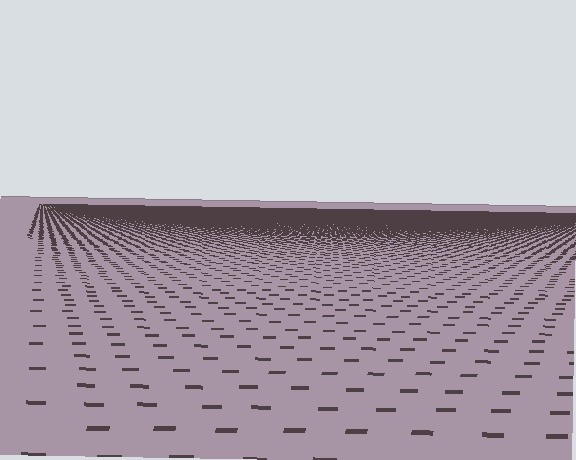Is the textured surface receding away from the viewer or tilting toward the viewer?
The surface is receding away from the viewer. Texture elements get smaller and denser toward the top.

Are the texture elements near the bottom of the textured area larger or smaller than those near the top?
Larger. Near the bottom, elements are closer to the viewer and appear at a bigger on-screen size.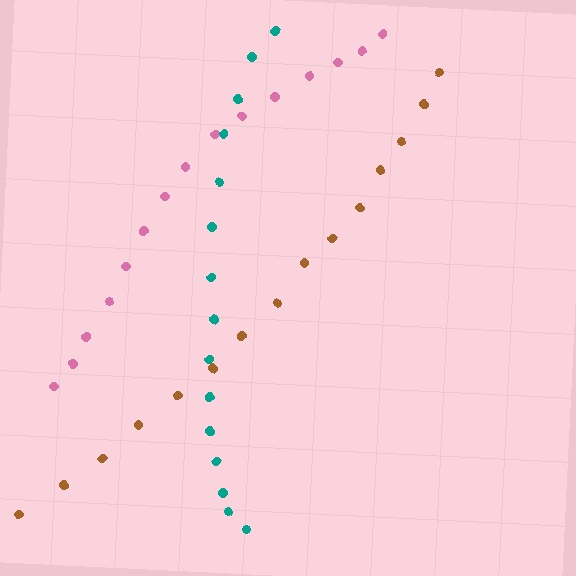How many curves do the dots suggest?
There are 3 distinct paths.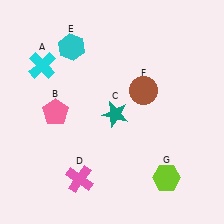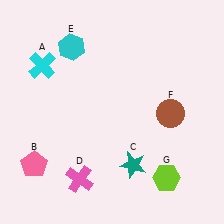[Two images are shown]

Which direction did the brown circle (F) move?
The brown circle (F) moved right.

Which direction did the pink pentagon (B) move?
The pink pentagon (B) moved down.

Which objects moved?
The objects that moved are: the pink pentagon (B), the teal star (C), the brown circle (F).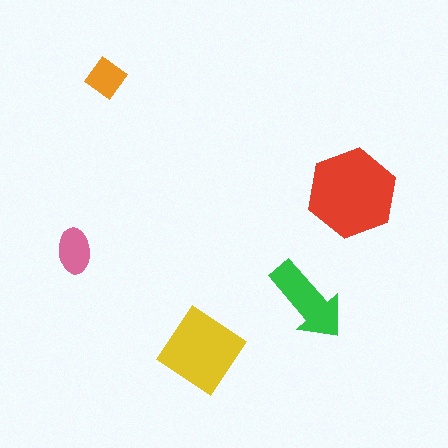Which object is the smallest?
The orange diamond.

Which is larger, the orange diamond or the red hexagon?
The red hexagon.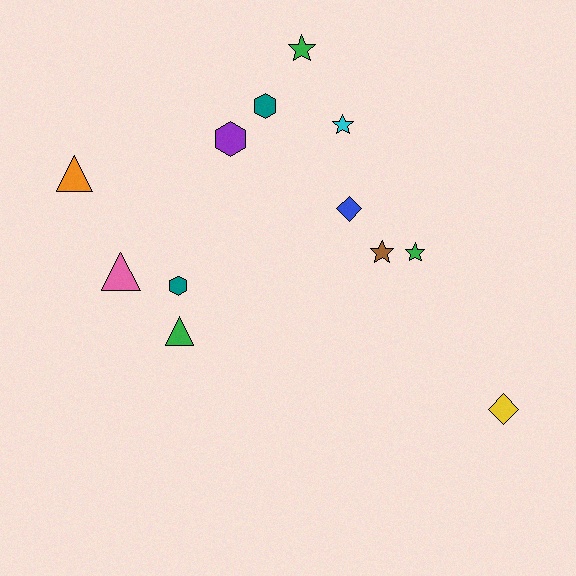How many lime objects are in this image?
There are no lime objects.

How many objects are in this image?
There are 12 objects.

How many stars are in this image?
There are 4 stars.